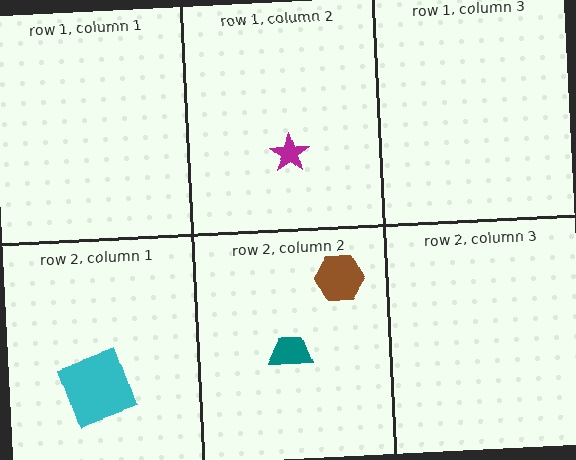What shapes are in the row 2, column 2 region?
The brown hexagon, the teal trapezoid.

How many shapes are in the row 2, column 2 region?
2.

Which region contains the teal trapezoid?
The row 2, column 2 region.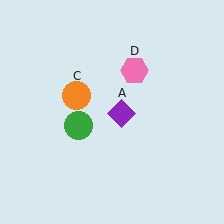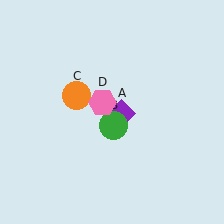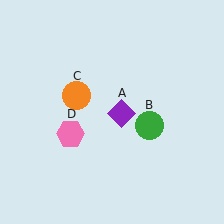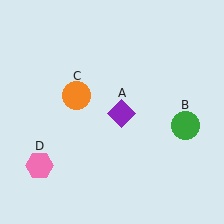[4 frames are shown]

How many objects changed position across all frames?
2 objects changed position: green circle (object B), pink hexagon (object D).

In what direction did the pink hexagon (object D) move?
The pink hexagon (object D) moved down and to the left.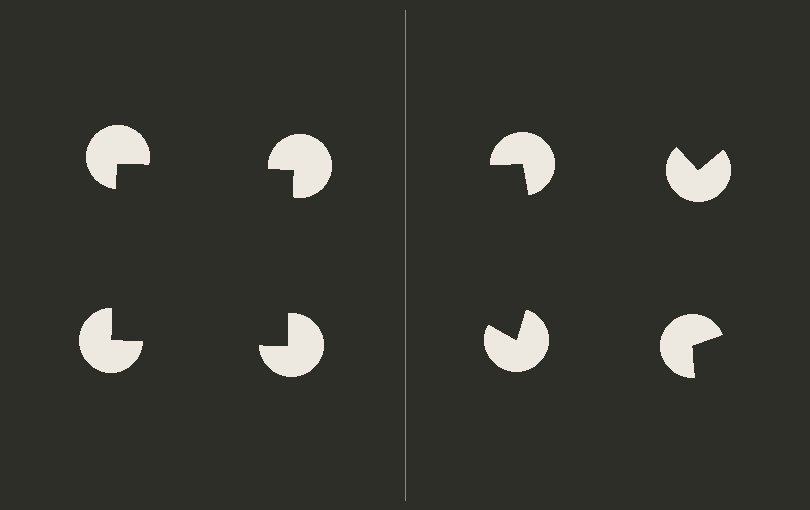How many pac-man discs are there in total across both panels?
8 — 4 on each side.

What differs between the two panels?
The pac-man discs are positioned identically on both sides; only the wedge orientations differ. On the left they align to a square; on the right they are misaligned.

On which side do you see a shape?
An illusory square appears on the left side. On the right side the wedge cuts are rotated, so no coherent shape forms.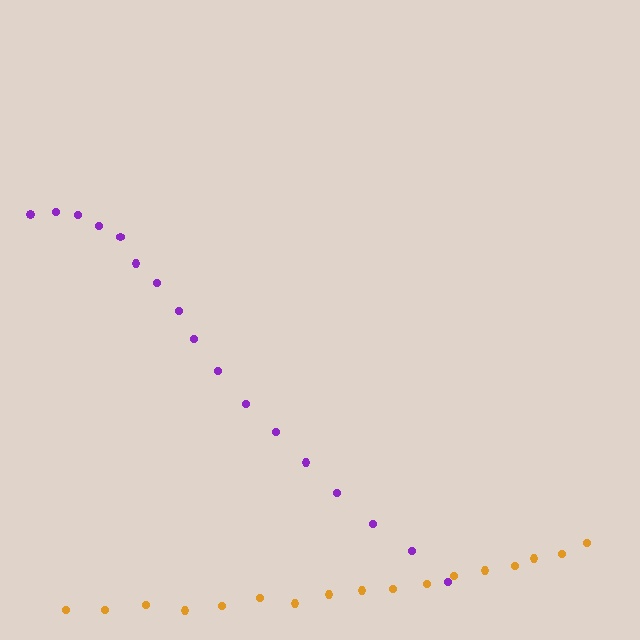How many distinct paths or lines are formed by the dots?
There are 2 distinct paths.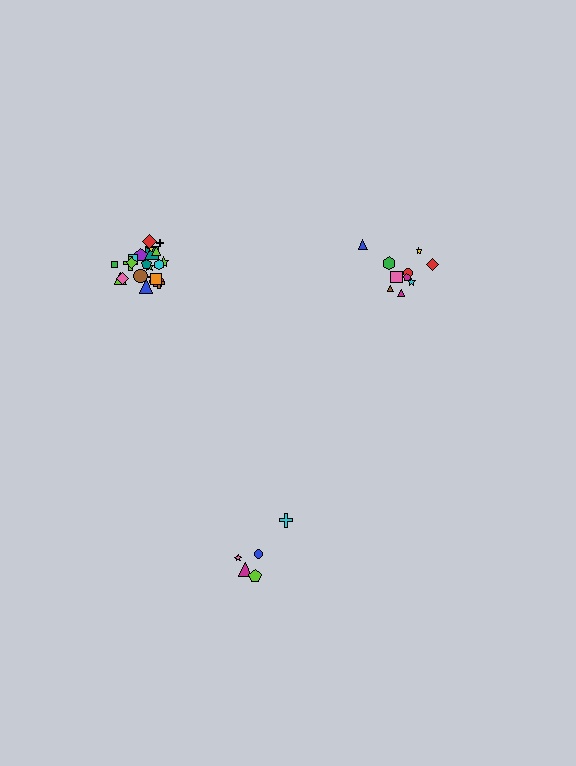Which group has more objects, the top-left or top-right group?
The top-left group.